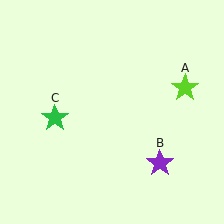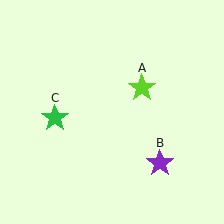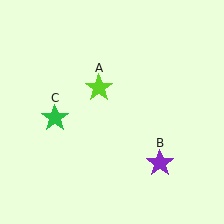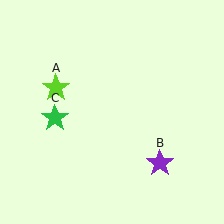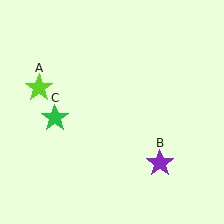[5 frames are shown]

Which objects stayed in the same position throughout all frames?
Purple star (object B) and green star (object C) remained stationary.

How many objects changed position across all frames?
1 object changed position: lime star (object A).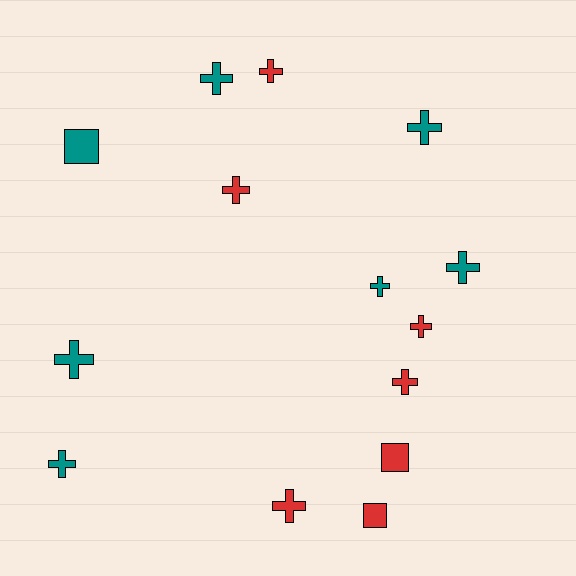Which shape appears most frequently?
Cross, with 11 objects.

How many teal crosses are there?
There are 6 teal crosses.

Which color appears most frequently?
Red, with 7 objects.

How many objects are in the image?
There are 14 objects.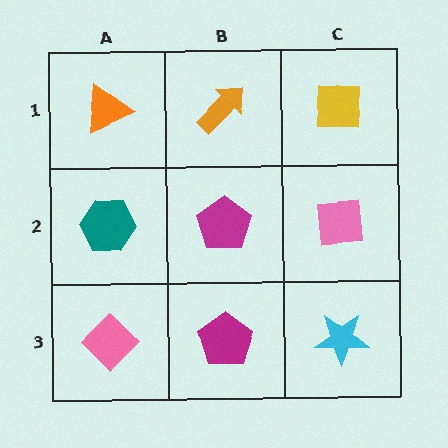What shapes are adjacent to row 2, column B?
An orange arrow (row 1, column B), a magenta pentagon (row 3, column B), a teal hexagon (row 2, column A), a pink square (row 2, column C).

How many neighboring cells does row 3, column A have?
2.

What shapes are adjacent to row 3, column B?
A magenta pentagon (row 2, column B), a pink diamond (row 3, column A), a cyan star (row 3, column C).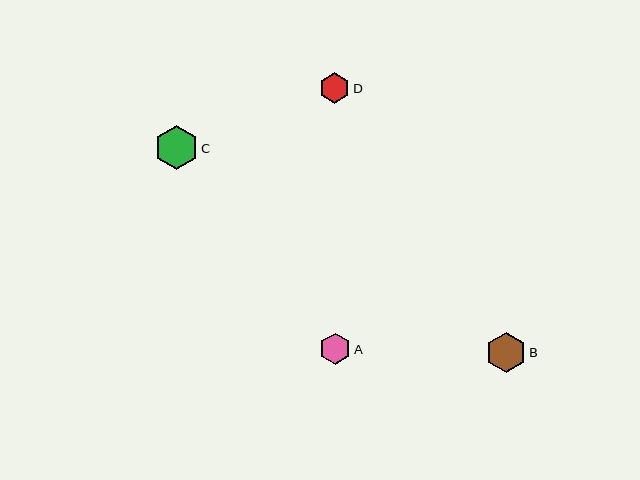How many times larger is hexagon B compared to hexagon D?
Hexagon B is approximately 1.3 times the size of hexagon D.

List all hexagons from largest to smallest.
From largest to smallest: C, B, A, D.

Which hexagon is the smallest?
Hexagon D is the smallest with a size of approximately 31 pixels.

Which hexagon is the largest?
Hexagon C is the largest with a size of approximately 44 pixels.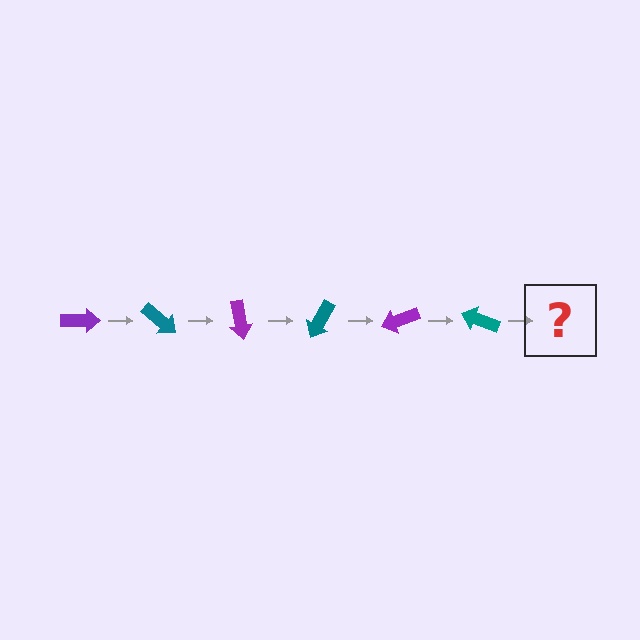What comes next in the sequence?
The next element should be a purple arrow, rotated 240 degrees from the start.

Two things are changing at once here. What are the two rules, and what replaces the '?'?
The two rules are that it rotates 40 degrees each step and the color cycles through purple and teal. The '?' should be a purple arrow, rotated 240 degrees from the start.